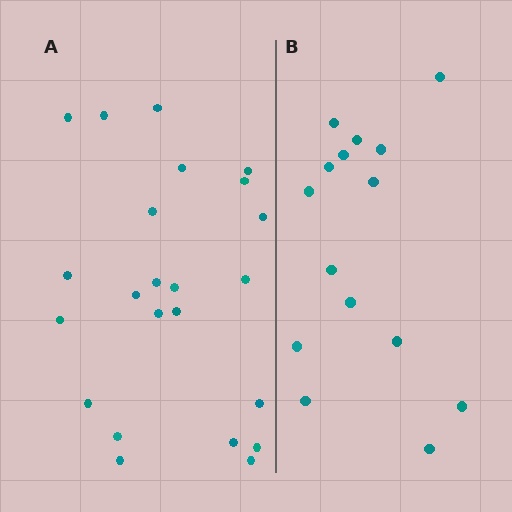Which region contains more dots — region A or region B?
Region A (the left region) has more dots.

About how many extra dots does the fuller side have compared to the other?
Region A has roughly 8 or so more dots than region B.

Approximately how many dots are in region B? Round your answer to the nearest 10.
About 20 dots. (The exact count is 15, which rounds to 20.)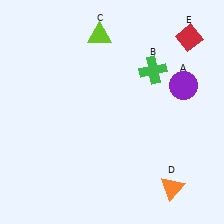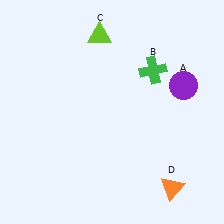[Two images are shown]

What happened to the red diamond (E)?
The red diamond (E) was removed in Image 2. It was in the top-right area of Image 1.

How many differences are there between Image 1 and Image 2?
There is 1 difference between the two images.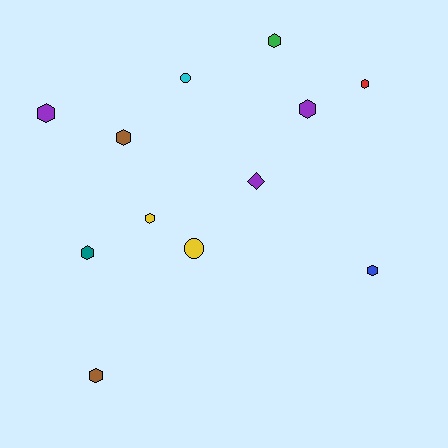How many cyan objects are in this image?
There is 1 cyan object.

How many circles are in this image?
There are 2 circles.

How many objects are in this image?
There are 12 objects.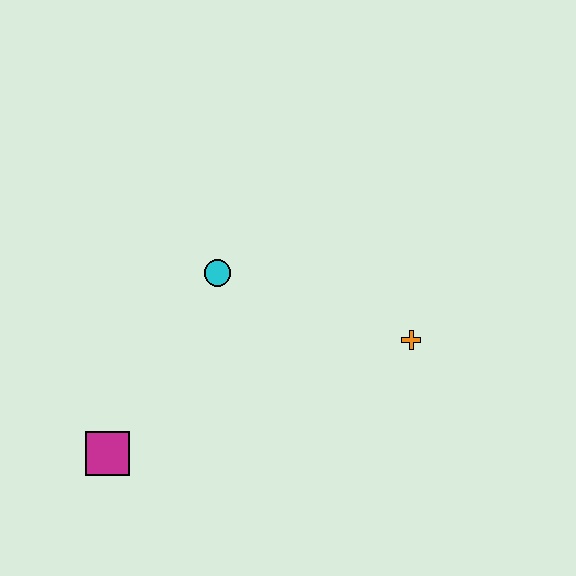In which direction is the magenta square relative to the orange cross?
The magenta square is to the left of the orange cross.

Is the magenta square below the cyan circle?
Yes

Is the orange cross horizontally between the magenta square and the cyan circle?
No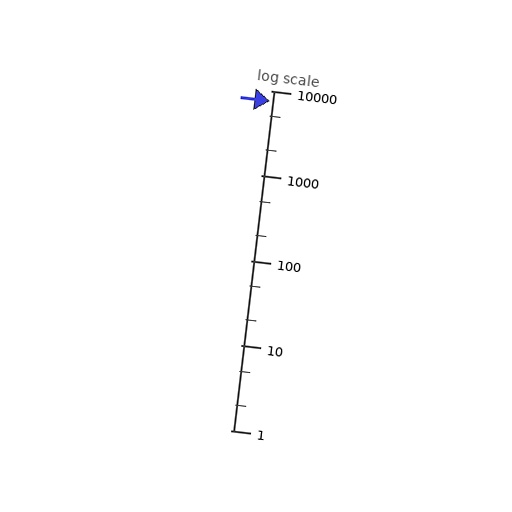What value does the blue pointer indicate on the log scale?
The pointer indicates approximately 7600.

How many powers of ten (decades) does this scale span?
The scale spans 4 decades, from 1 to 10000.